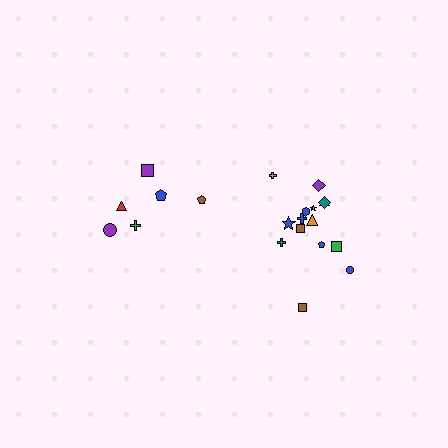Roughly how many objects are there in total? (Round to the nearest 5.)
Roughly 20 objects in total.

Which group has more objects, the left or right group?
The right group.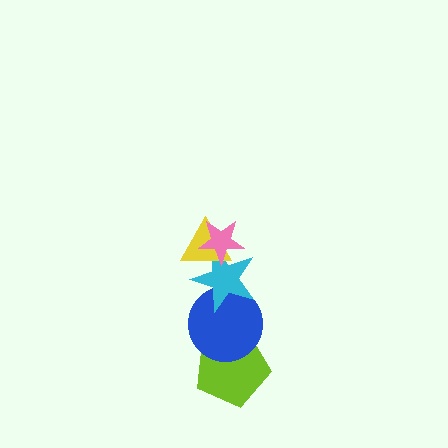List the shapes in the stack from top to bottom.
From top to bottom: the pink star, the yellow triangle, the cyan star, the blue circle, the lime pentagon.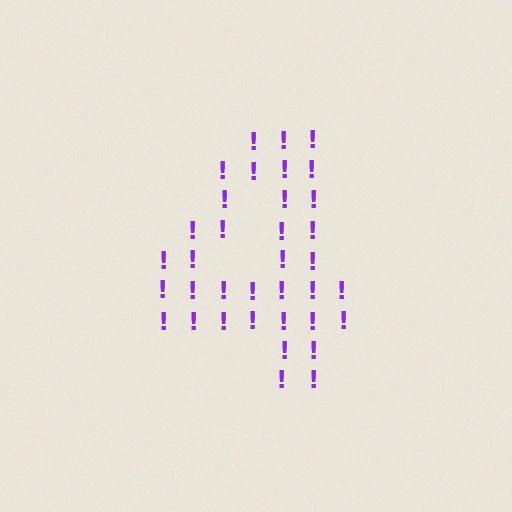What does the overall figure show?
The overall figure shows the digit 4.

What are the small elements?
The small elements are exclamation marks.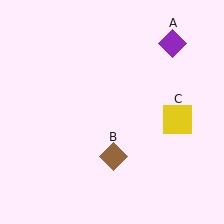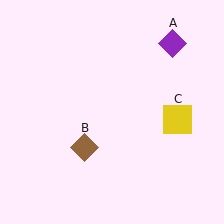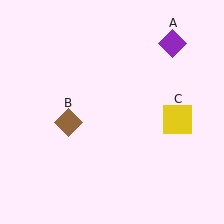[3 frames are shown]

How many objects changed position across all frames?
1 object changed position: brown diamond (object B).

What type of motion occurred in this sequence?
The brown diamond (object B) rotated clockwise around the center of the scene.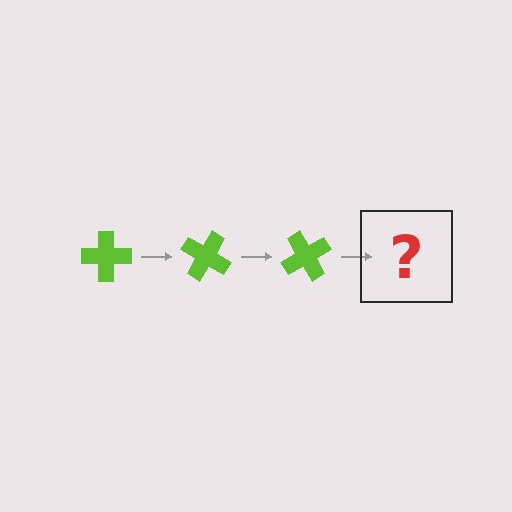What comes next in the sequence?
The next element should be a lime cross rotated 90 degrees.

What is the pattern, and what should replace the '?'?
The pattern is that the cross rotates 30 degrees each step. The '?' should be a lime cross rotated 90 degrees.